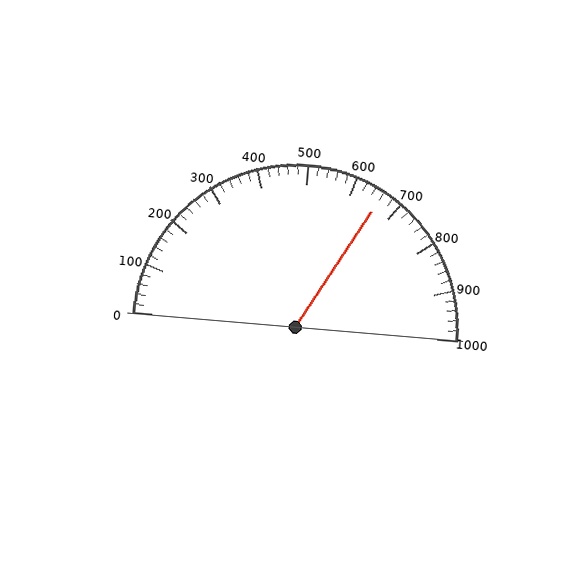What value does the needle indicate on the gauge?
The needle indicates approximately 660.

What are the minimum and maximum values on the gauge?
The gauge ranges from 0 to 1000.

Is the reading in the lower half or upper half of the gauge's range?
The reading is in the upper half of the range (0 to 1000).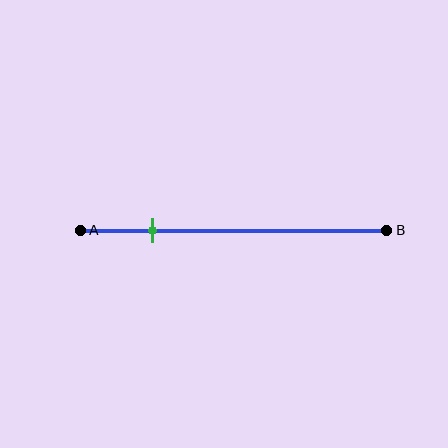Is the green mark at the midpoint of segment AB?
No, the mark is at about 25% from A, not at the 50% midpoint.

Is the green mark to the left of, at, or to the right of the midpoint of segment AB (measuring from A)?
The green mark is to the left of the midpoint of segment AB.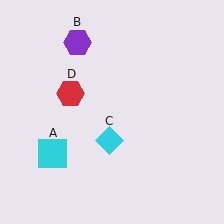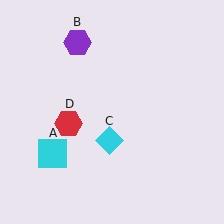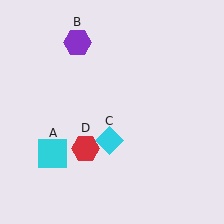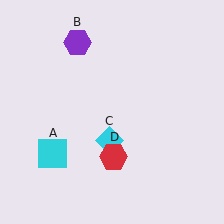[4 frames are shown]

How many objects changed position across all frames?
1 object changed position: red hexagon (object D).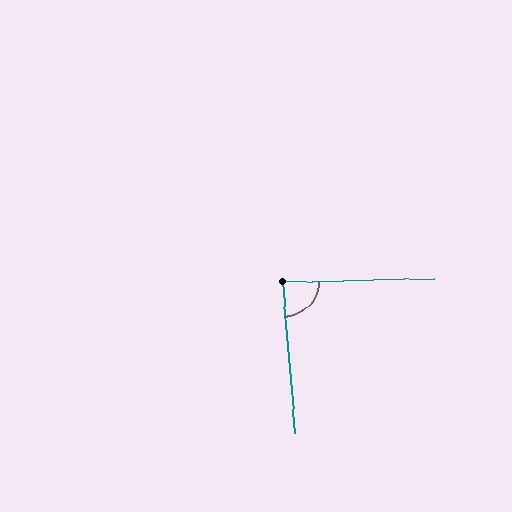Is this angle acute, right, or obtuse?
It is approximately a right angle.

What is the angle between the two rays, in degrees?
Approximately 86 degrees.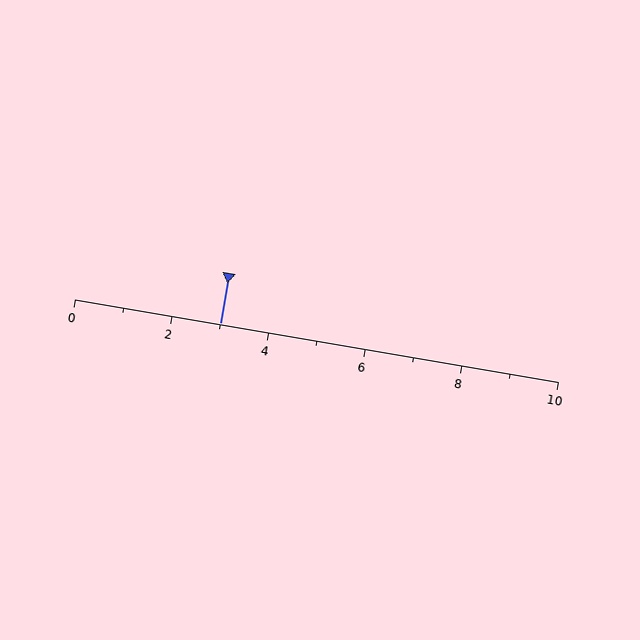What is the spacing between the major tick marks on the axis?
The major ticks are spaced 2 apart.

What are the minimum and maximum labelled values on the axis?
The axis runs from 0 to 10.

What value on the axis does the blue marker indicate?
The marker indicates approximately 3.